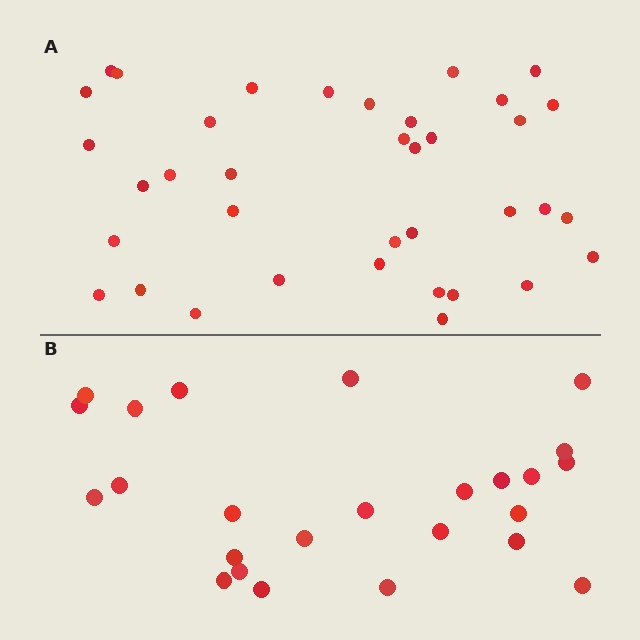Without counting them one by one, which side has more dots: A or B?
Region A (the top region) has more dots.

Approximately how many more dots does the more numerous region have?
Region A has roughly 12 or so more dots than region B.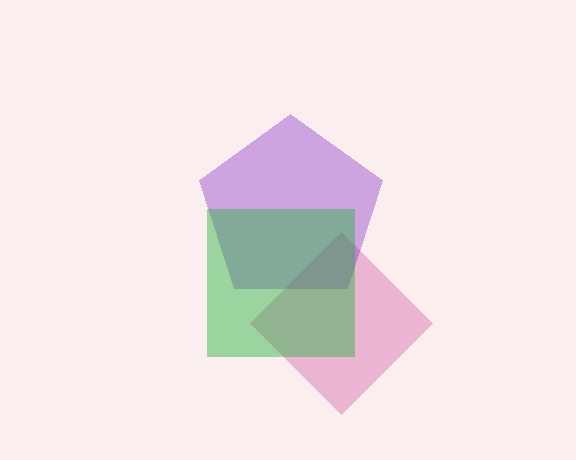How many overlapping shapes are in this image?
There are 3 overlapping shapes in the image.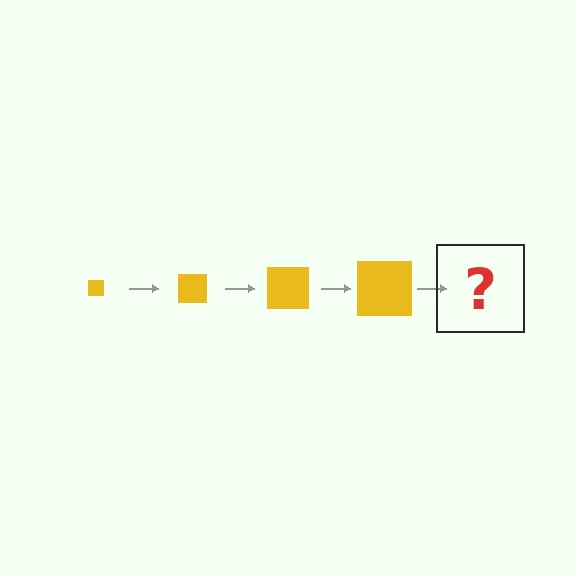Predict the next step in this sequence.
The next step is a yellow square, larger than the previous one.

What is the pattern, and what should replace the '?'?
The pattern is that the square gets progressively larger each step. The '?' should be a yellow square, larger than the previous one.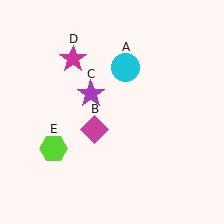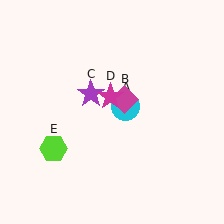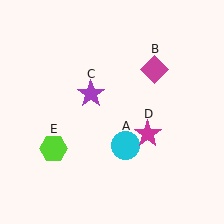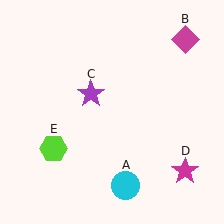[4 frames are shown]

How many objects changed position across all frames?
3 objects changed position: cyan circle (object A), magenta diamond (object B), magenta star (object D).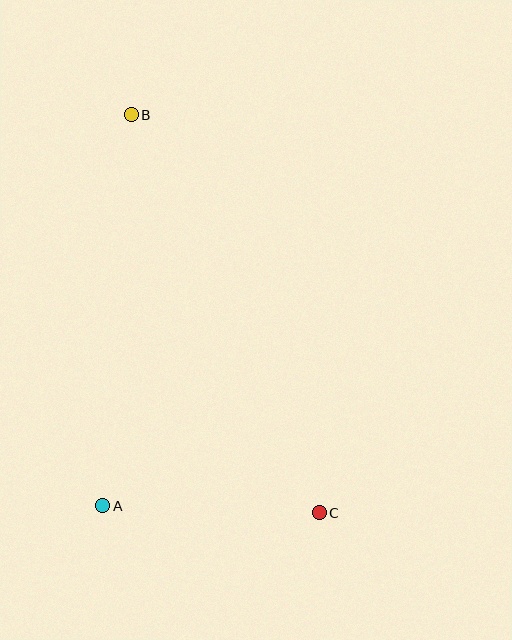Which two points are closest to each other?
Points A and C are closest to each other.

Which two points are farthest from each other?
Points B and C are farthest from each other.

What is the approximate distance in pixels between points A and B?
The distance between A and B is approximately 392 pixels.